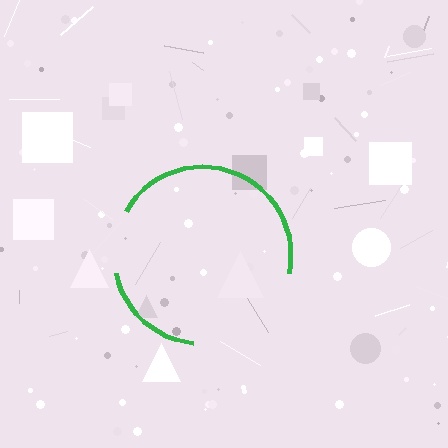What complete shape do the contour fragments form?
The contour fragments form a circle.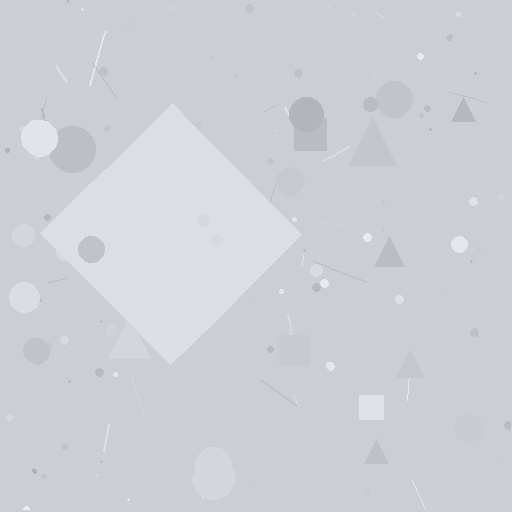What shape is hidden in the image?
A diamond is hidden in the image.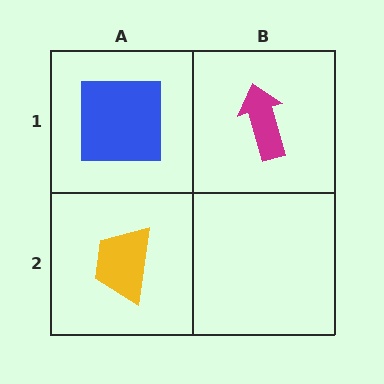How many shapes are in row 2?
1 shape.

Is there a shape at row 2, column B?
No, that cell is empty.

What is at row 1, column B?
A magenta arrow.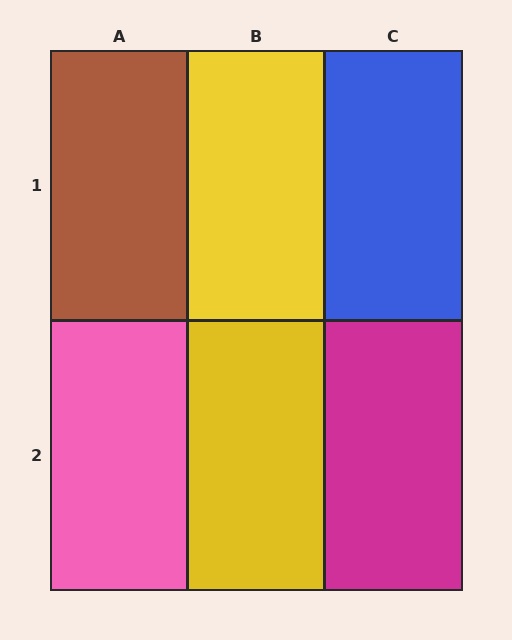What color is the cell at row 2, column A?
Pink.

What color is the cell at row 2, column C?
Magenta.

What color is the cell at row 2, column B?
Yellow.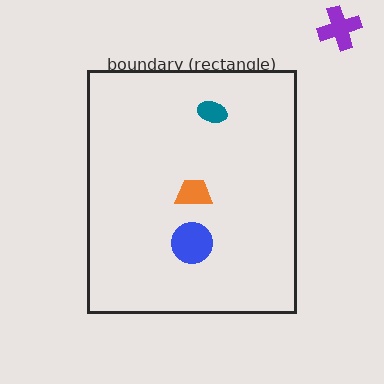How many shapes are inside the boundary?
3 inside, 1 outside.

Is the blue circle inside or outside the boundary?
Inside.